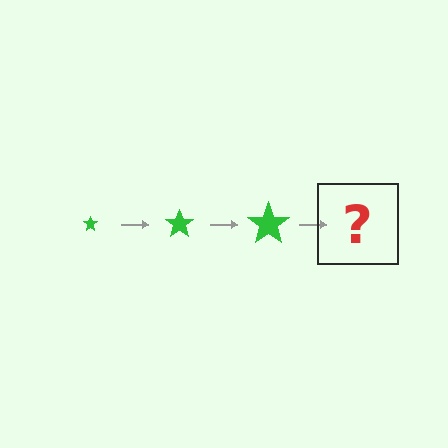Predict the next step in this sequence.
The next step is a green star, larger than the previous one.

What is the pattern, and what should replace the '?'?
The pattern is that the star gets progressively larger each step. The '?' should be a green star, larger than the previous one.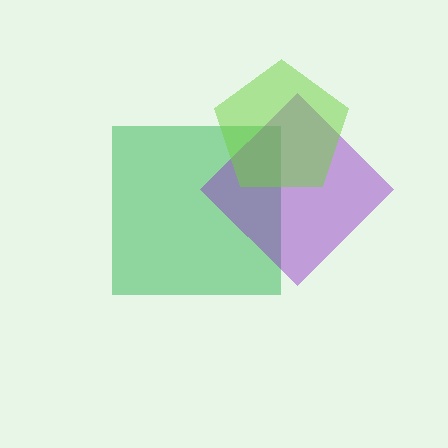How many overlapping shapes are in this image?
There are 3 overlapping shapes in the image.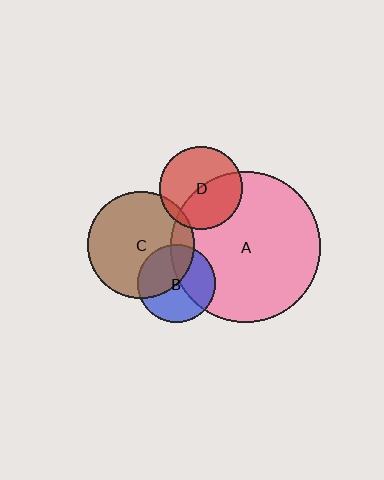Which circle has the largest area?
Circle A (pink).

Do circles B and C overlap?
Yes.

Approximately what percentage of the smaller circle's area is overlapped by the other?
Approximately 45%.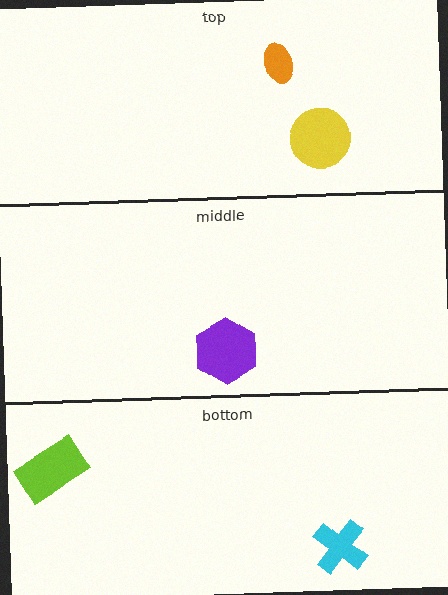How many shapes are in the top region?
2.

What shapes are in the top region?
The yellow circle, the orange ellipse.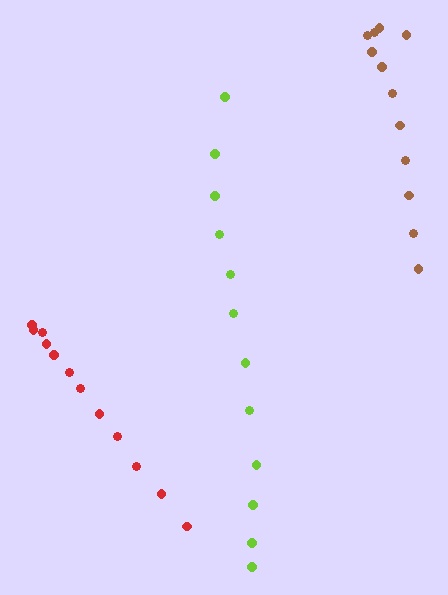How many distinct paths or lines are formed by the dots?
There are 3 distinct paths.